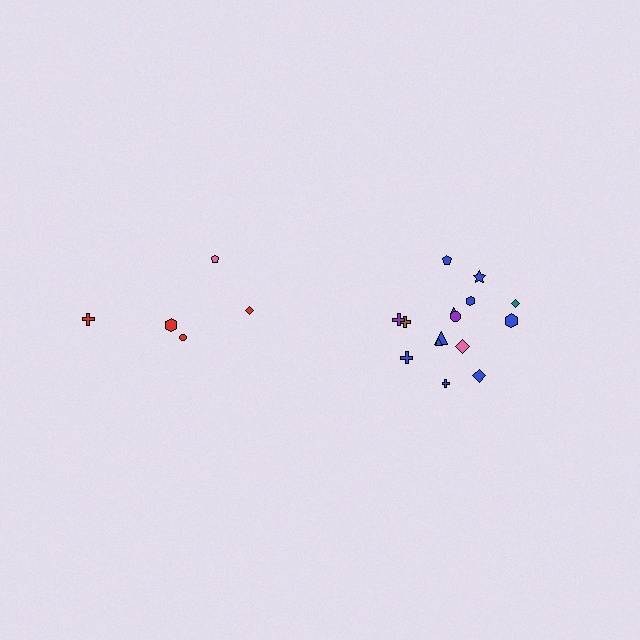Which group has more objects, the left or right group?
The right group.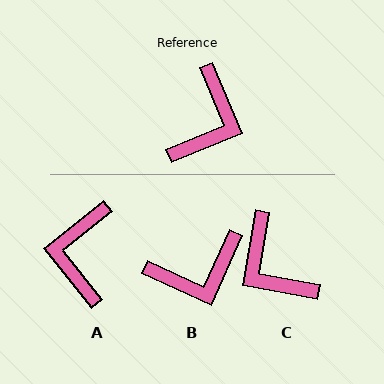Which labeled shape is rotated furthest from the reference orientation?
A, about 164 degrees away.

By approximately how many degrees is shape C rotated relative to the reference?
Approximately 122 degrees clockwise.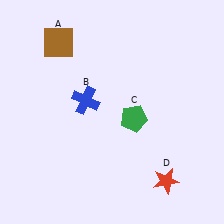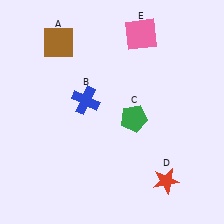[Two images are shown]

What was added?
A pink square (E) was added in Image 2.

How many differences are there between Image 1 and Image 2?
There is 1 difference between the two images.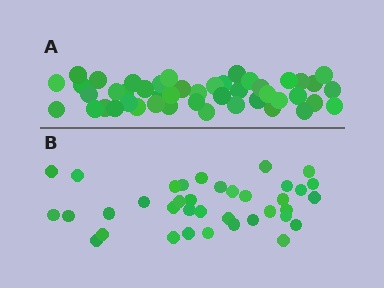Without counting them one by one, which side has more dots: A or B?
Region A (the top region) has more dots.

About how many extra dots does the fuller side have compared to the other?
Region A has roughly 8 or so more dots than region B.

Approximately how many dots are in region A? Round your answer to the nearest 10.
About 50 dots. (The exact count is 46, which rounds to 50.)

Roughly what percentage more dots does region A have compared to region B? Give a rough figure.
About 25% more.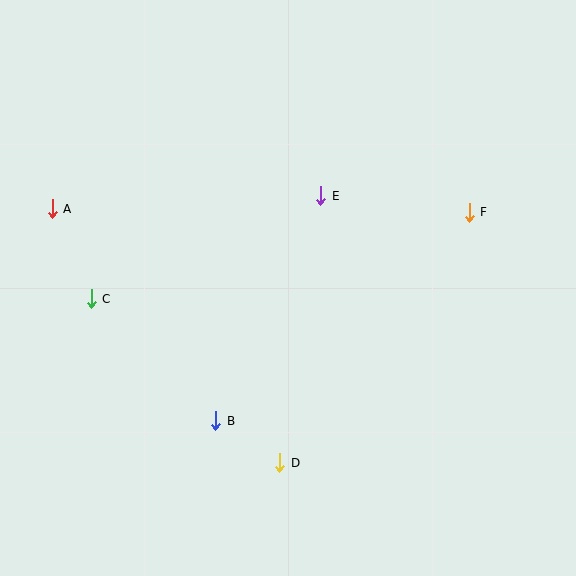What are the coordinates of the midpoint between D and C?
The midpoint between D and C is at (186, 381).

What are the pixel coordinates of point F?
Point F is at (469, 212).